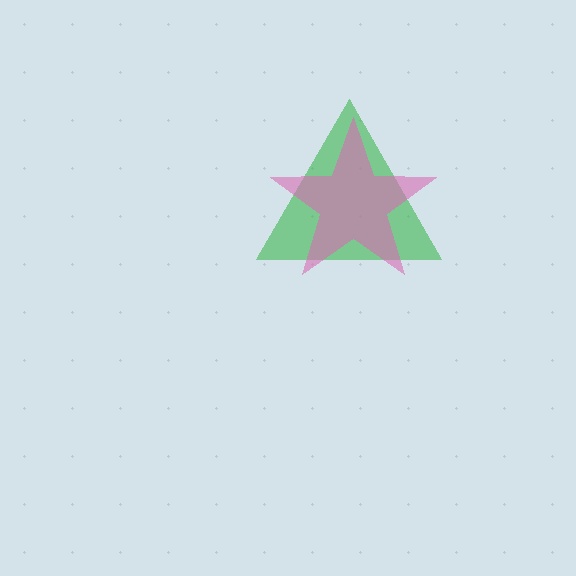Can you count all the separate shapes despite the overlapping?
Yes, there are 2 separate shapes.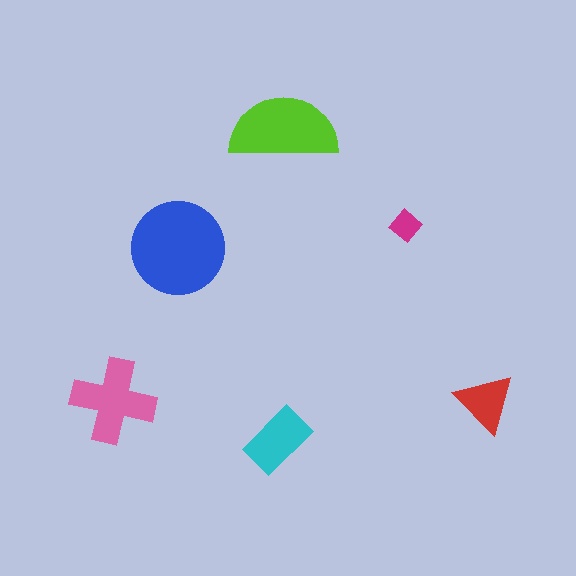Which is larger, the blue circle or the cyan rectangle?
The blue circle.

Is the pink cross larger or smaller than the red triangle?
Larger.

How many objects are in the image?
There are 6 objects in the image.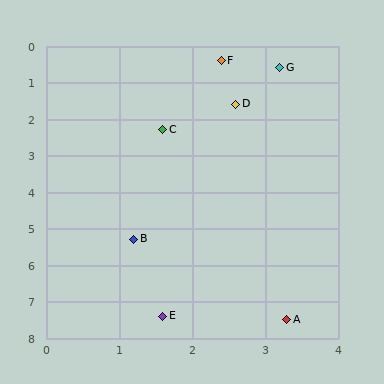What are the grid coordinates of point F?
Point F is at approximately (2.4, 0.4).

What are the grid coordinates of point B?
Point B is at approximately (1.2, 5.3).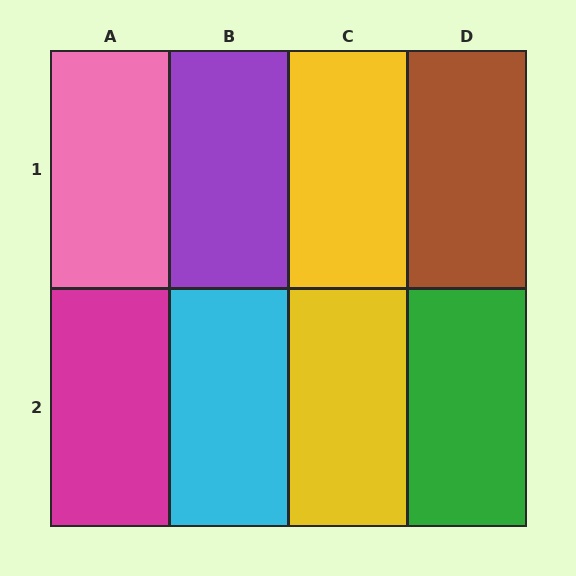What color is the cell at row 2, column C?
Yellow.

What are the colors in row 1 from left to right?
Pink, purple, yellow, brown.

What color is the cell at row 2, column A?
Magenta.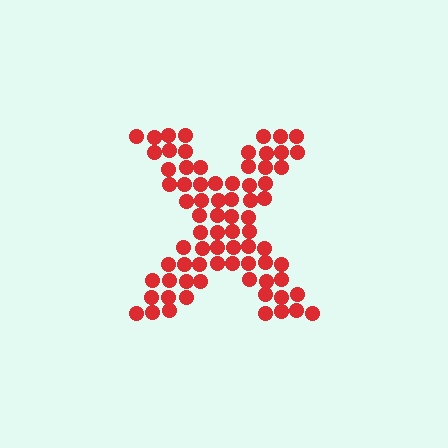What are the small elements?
The small elements are circles.